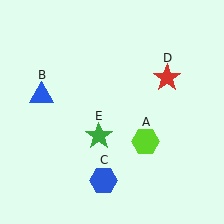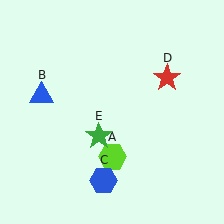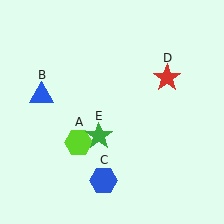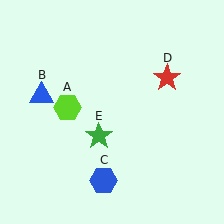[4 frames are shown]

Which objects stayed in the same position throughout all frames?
Blue triangle (object B) and blue hexagon (object C) and red star (object D) and green star (object E) remained stationary.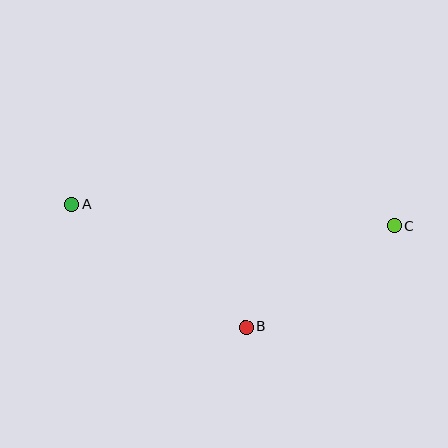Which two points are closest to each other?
Points B and C are closest to each other.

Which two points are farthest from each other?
Points A and C are farthest from each other.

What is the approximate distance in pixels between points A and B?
The distance between A and B is approximately 213 pixels.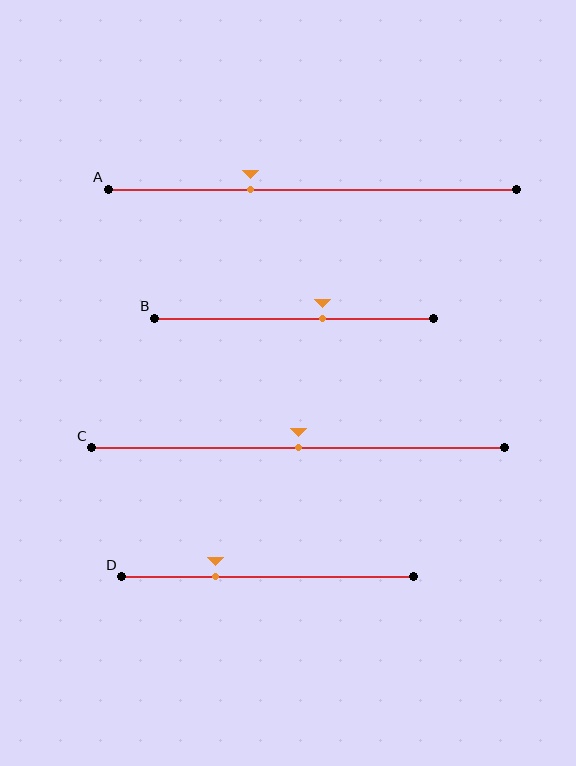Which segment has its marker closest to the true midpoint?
Segment C has its marker closest to the true midpoint.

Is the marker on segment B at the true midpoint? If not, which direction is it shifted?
No, the marker on segment B is shifted to the right by about 10% of the segment length.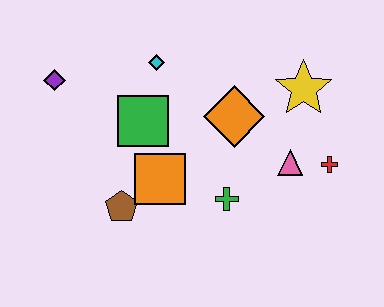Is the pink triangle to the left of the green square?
No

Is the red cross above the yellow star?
No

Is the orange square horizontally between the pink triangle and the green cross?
No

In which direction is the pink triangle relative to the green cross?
The pink triangle is to the right of the green cross.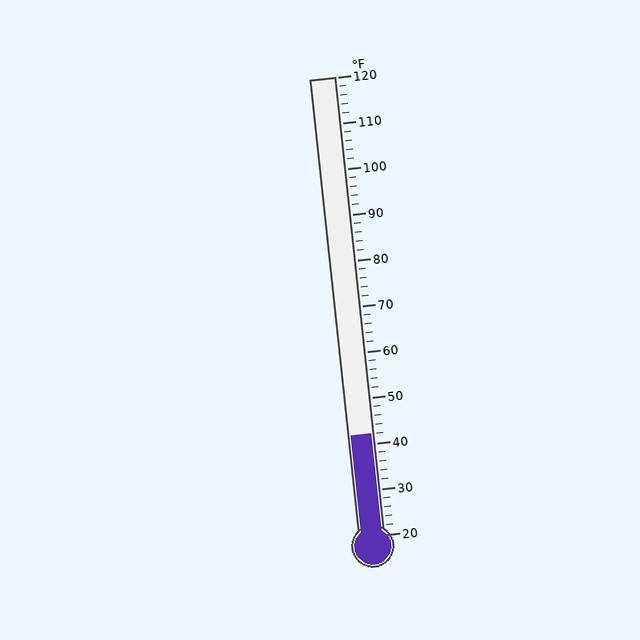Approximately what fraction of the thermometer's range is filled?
The thermometer is filled to approximately 20% of its range.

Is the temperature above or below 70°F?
The temperature is below 70°F.